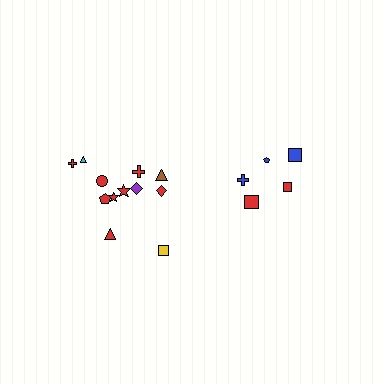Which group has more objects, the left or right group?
The left group.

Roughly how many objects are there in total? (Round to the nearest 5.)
Roughly 15 objects in total.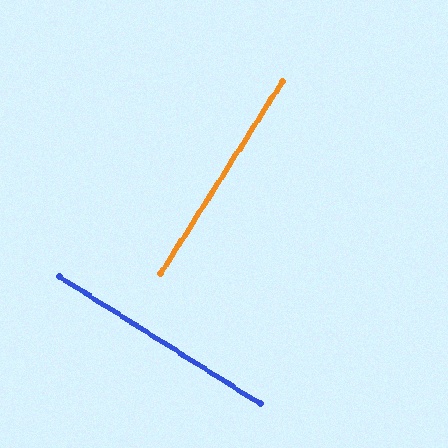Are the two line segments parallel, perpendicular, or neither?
Perpendicular — they meet at approximately 90°.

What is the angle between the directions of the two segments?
Approximately 90 degrees.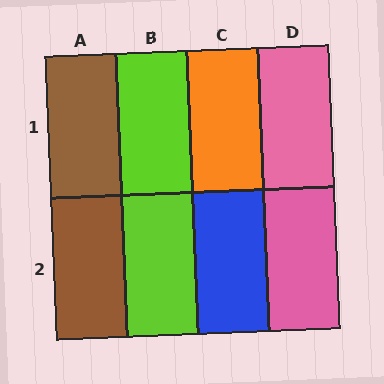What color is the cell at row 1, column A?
Brown.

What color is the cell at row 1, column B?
Lime.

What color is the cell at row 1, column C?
Orange.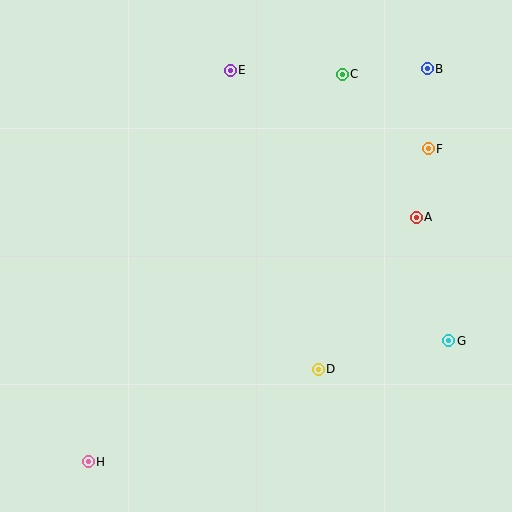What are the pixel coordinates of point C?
Point C is at (342, 74).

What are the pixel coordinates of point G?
Point G is at (449, 341).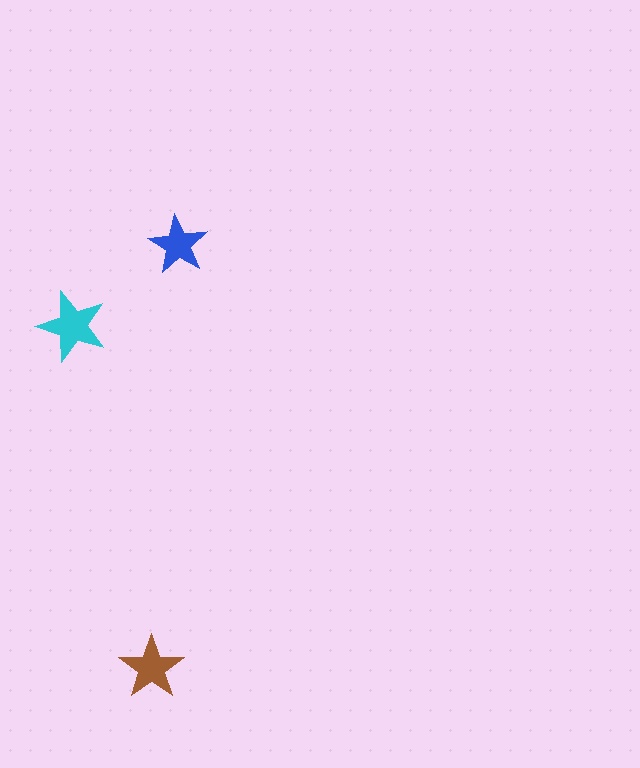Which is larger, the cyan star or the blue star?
The cyan one.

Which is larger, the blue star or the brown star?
The brown one.